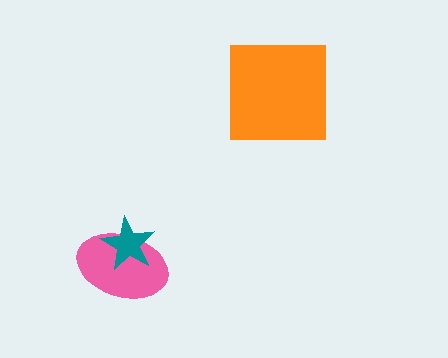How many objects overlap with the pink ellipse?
1 object overlaps with the pink ellipse.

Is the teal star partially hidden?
No, no other shape covers it.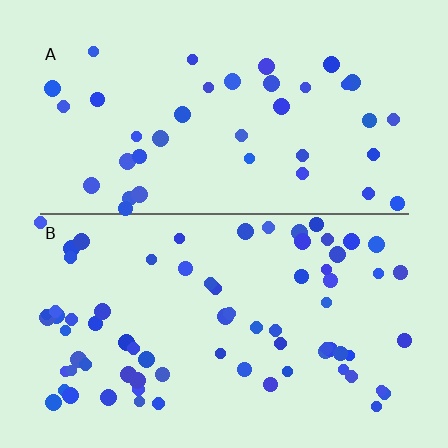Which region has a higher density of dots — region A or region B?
B (the bottom).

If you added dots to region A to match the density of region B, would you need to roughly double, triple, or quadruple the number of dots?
Approximately double.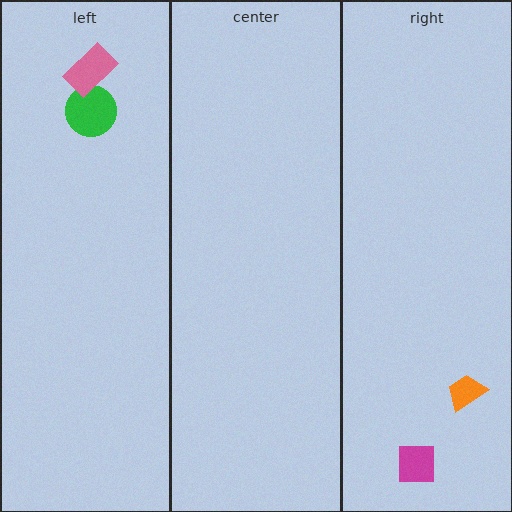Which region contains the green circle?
The left region.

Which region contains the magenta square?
The right region.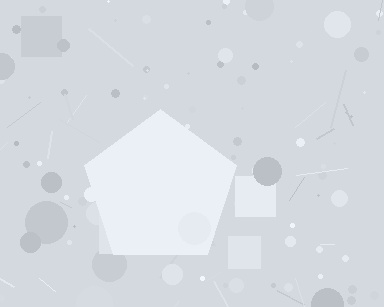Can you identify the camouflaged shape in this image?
The camouflaged shape is a pentagon.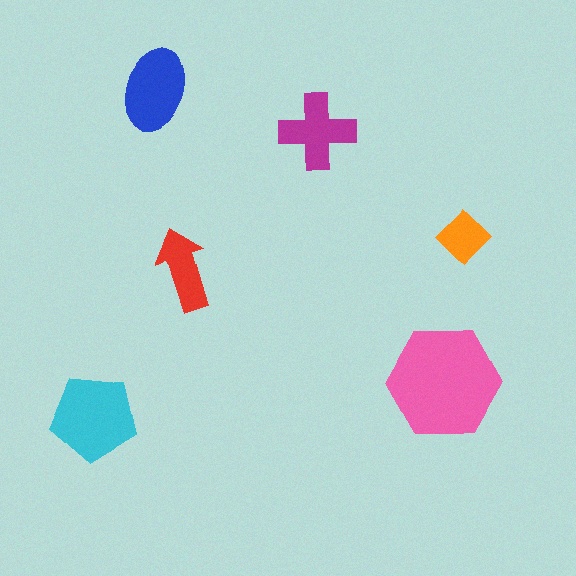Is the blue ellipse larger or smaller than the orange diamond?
Larger.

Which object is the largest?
The pink hexagon.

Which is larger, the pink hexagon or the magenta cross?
The pink hexagon.